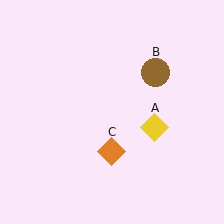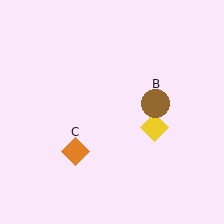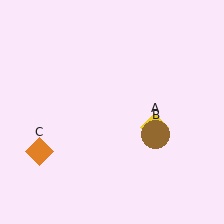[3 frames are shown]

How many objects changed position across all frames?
2 objects changed position: brown circle (object B), orange diamond (object C).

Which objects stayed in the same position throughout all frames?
Yellow diamond (object A) remained stationary.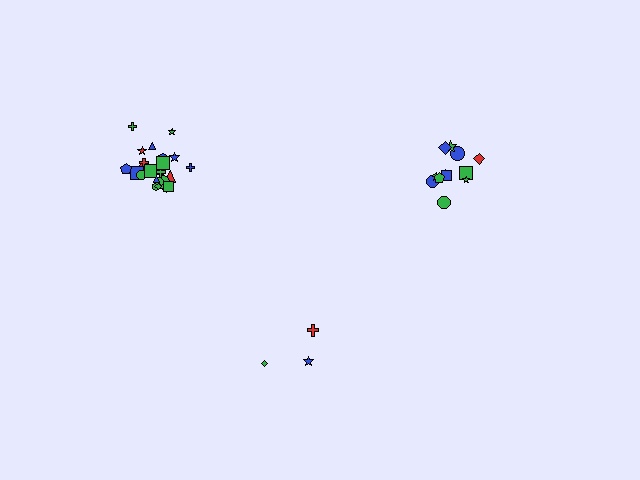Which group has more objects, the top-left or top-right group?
The top-left group.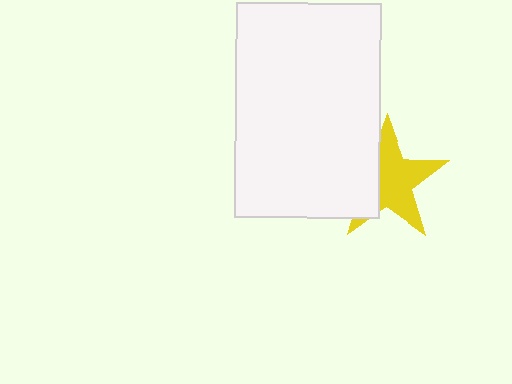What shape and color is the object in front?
The object in front is a white rectangle.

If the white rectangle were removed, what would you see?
You would see the complete yellow star.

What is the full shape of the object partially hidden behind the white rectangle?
The partially hidden object is a yellow star.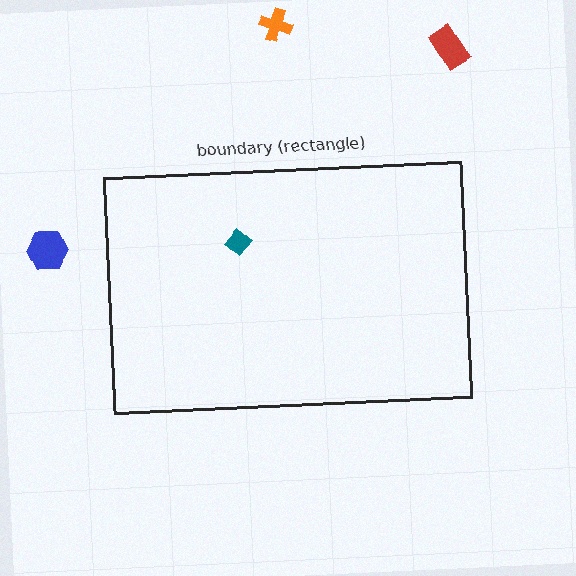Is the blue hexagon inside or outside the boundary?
Outside.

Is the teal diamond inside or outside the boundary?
Inside.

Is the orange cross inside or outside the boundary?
Outside.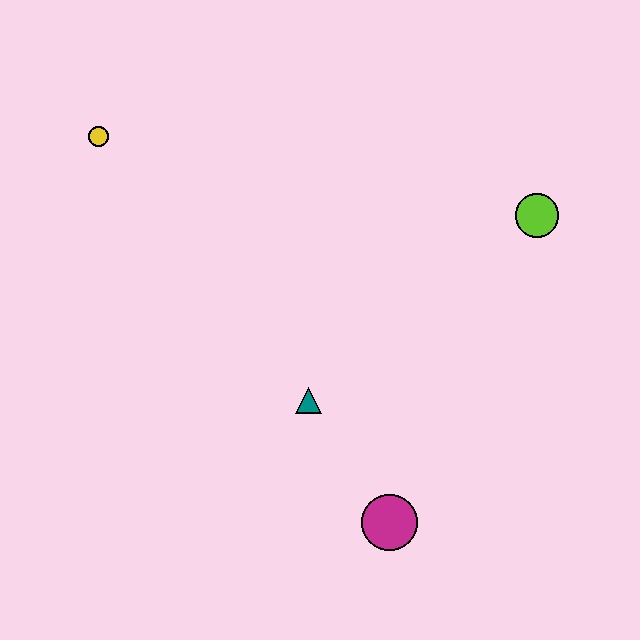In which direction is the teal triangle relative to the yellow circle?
The teal triangle is below the yellow circle.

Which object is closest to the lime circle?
The teal triangle is closest to the lime circle.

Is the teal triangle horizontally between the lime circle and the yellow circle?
Yes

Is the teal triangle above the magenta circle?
Yes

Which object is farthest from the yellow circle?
The magenta circle is farthest from the yellow circle.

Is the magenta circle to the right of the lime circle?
No